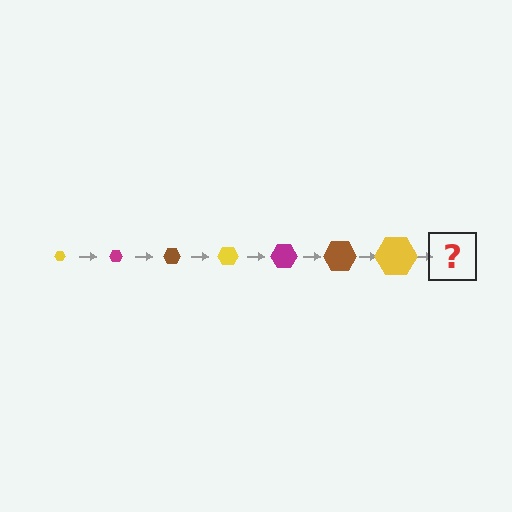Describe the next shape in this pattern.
It should be a magenta hexagon, larger than the previous one.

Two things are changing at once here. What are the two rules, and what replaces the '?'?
The two rules are that the hexagon grows larger each step and the color cycles through yellow, magenta, and brown. The '?' should be a magenta hexagon, larger than the previous one.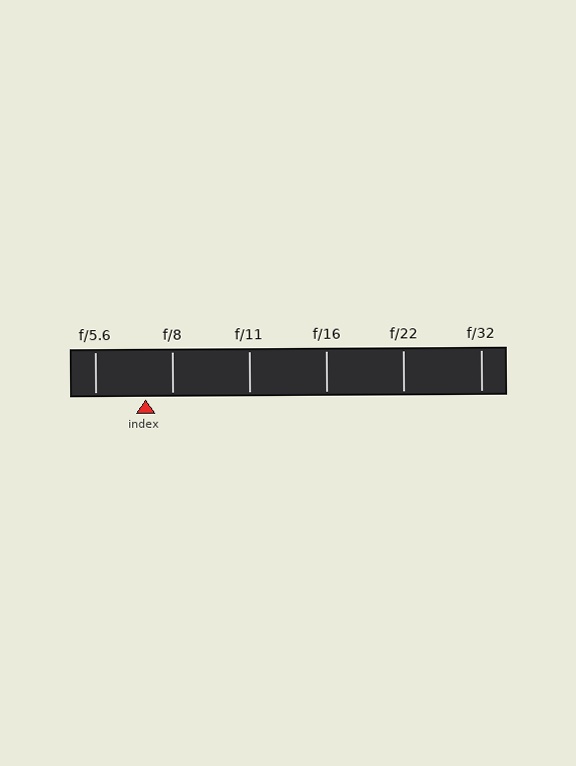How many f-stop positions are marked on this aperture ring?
There are 6 f-stop positions marked.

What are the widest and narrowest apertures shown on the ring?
The widest aperture shown is f/5.6 and the narrowest is f/32.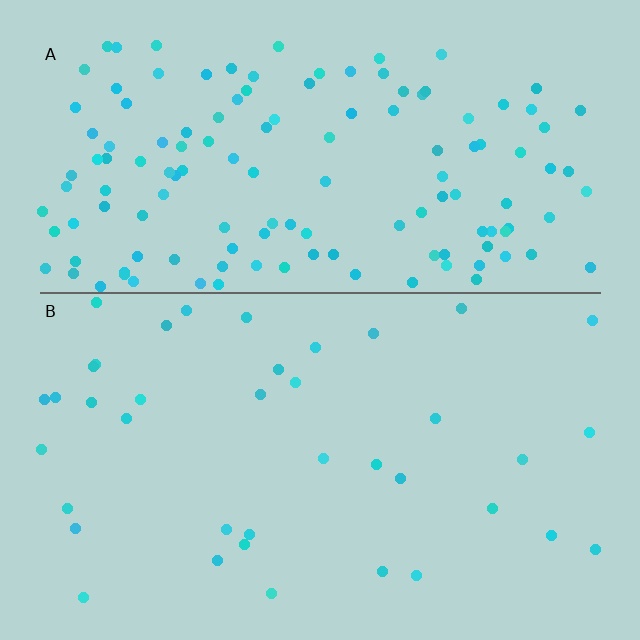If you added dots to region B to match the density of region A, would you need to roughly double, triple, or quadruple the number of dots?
Approximately quadruple.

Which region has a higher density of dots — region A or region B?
A (the top).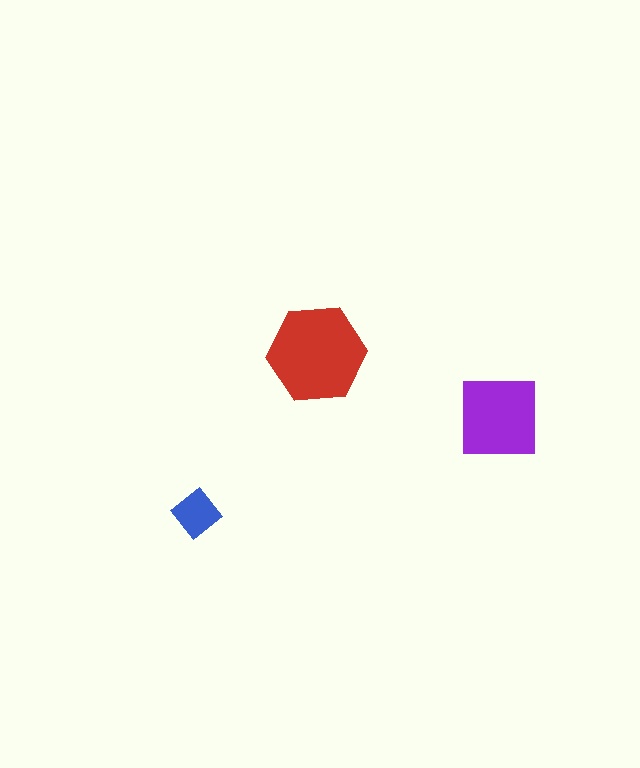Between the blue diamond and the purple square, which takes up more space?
The purple square.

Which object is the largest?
The red hexagon.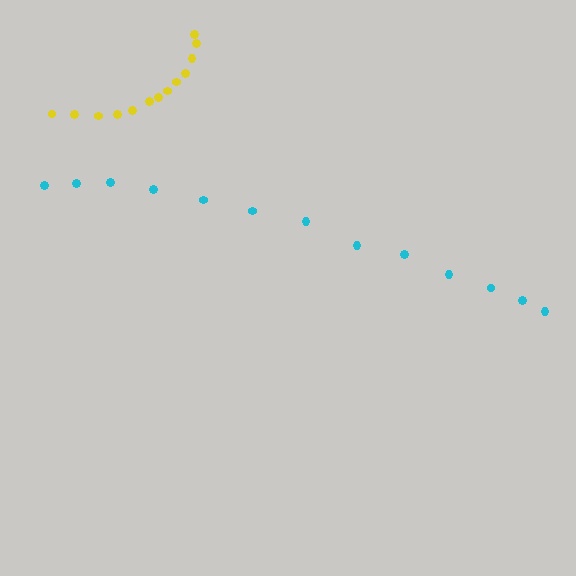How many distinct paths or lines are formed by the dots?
There are 2 distinct paths.